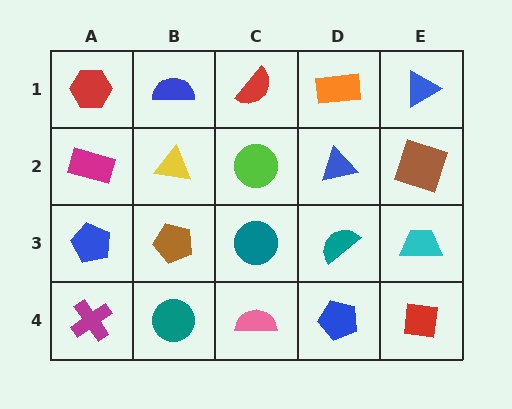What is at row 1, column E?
A blue triangle.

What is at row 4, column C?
A pink semicircle.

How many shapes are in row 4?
5 shapes.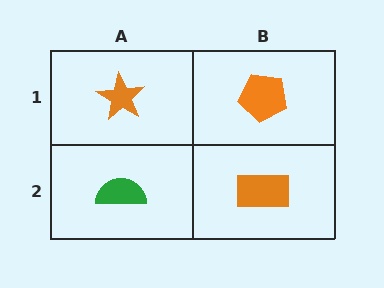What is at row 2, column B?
An orange rectangle.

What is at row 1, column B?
An orange pentagon.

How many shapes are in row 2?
2 shapes.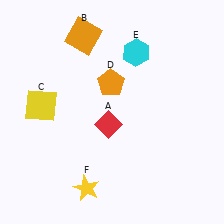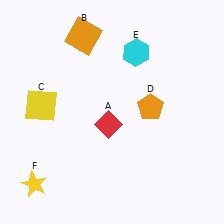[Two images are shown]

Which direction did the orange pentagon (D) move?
The orange pentagon (D) moved right.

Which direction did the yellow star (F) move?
The yellow star (F) moved left.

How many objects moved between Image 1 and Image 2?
2 objects moved between the two images.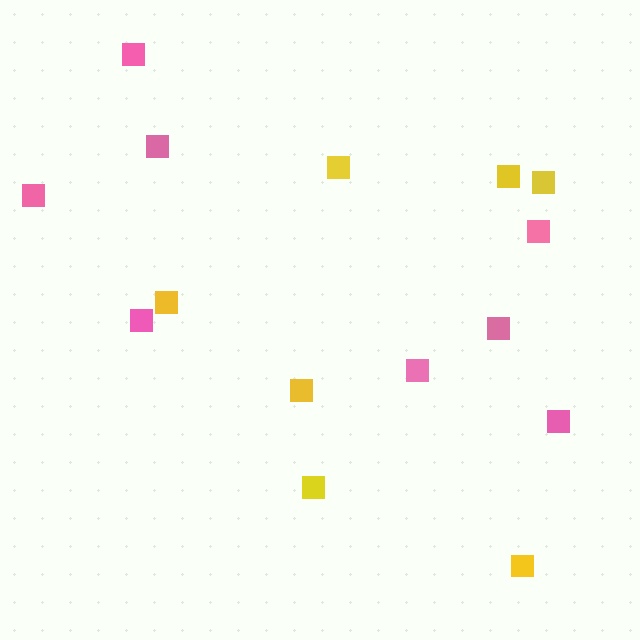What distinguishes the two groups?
There are 2 groups: one group of pink squares (8) and one group of yellow squares (7).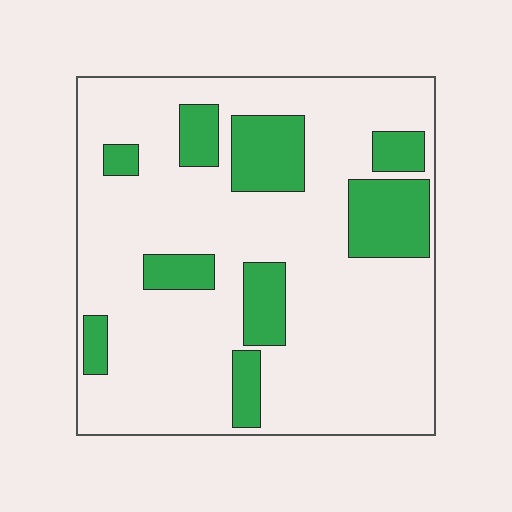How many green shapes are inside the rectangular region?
9.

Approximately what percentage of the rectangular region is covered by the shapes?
Approximately 20%.